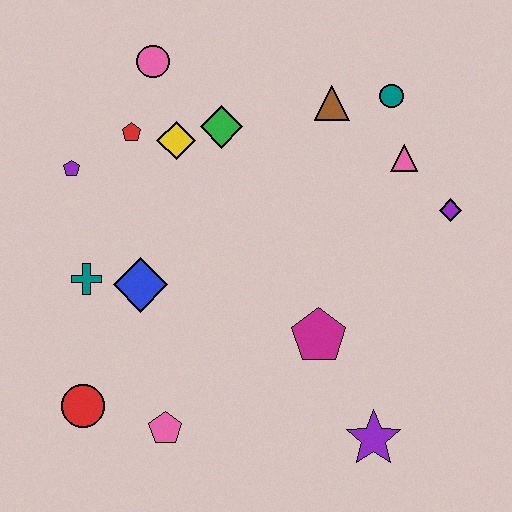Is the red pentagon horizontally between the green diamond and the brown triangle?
No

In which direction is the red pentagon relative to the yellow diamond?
The red pentagon is to the left of the yellow diamond.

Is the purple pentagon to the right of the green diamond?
No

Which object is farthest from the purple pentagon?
The purple star is farthest from the purple pentagon.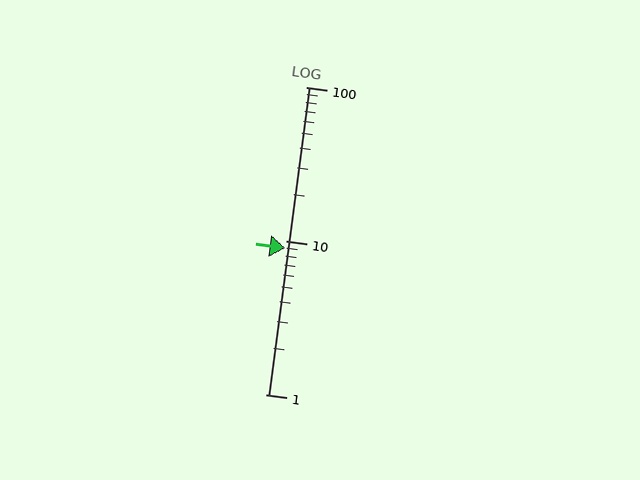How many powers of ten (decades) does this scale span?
The scale spans 2 decades, from 1 to 100.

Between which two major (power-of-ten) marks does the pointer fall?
The pointer is between 1 and 10.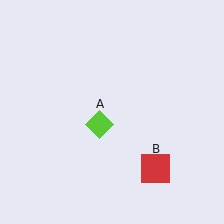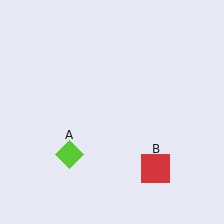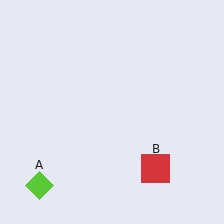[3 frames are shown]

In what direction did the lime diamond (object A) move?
The lime diamond (object A) moved down and to the left.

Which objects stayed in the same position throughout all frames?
Red square (object B) remained stationary.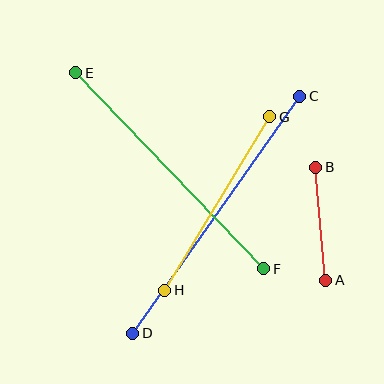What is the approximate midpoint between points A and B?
The midpoint is at approximately (321, 224) pixels.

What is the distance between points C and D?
The distance is approximately 290 pixels.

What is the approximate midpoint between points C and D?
The midpoint is at approximately (216, 215) pixels.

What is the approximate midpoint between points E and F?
The midpoint is at approximately (170, 171) pixels.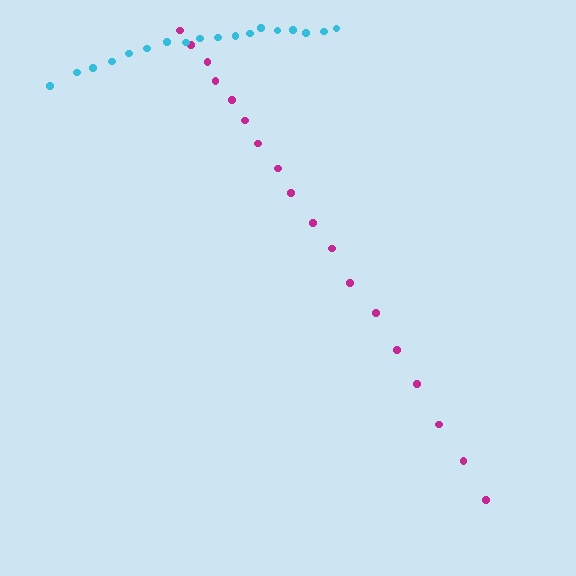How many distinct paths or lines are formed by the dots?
There are 2 distinct paths.